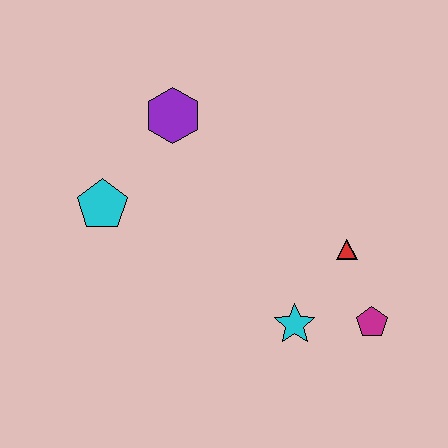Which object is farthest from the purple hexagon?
The magenta pentagon is farthest from the purple hexagon.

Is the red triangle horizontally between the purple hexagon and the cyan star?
No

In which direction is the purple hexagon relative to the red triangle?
The purple hexagon is to the left of the red triangle.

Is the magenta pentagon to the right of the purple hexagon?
Yes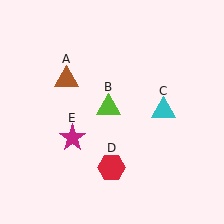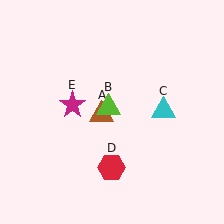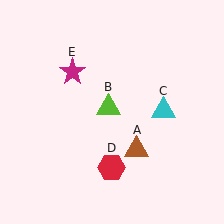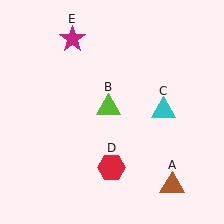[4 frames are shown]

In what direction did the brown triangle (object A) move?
The brown triangle (object A) moved down and to the right.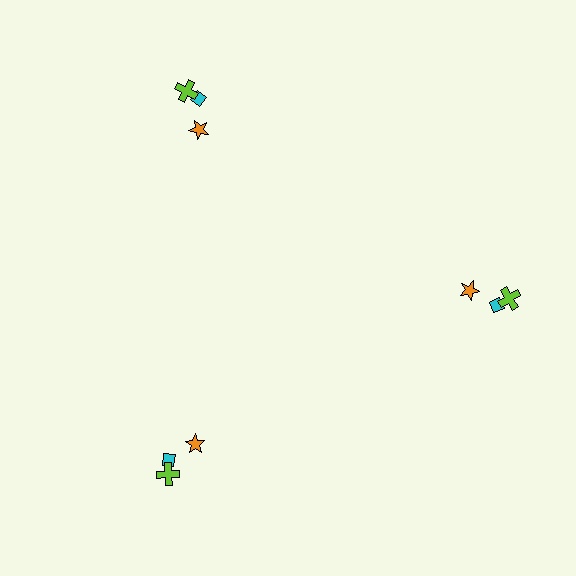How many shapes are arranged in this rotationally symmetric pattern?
There are 9 shapes, arranged in 3 groups of 3.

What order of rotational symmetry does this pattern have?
This pattern has 3-fold rotational symmetry.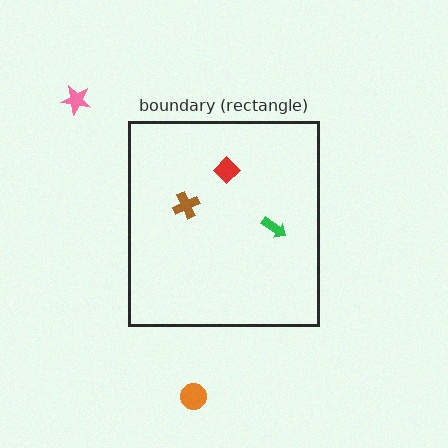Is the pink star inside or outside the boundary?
Outside.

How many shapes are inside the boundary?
3 inside, 2 outside.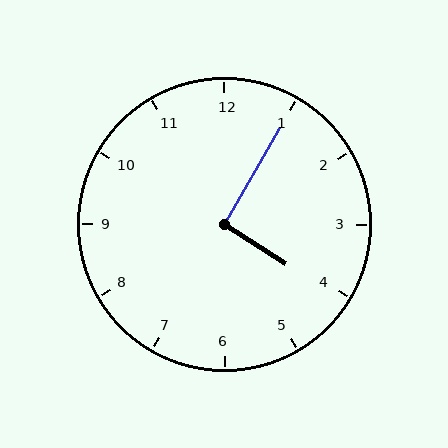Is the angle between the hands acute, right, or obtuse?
It is right.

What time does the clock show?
4:05.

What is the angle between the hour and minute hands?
Approximately 92 degrees.